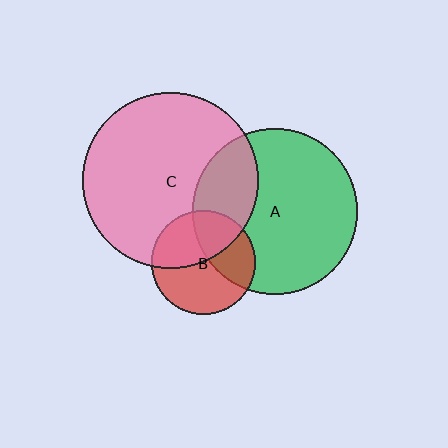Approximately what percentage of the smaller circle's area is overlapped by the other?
Approximately 45%.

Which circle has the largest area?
Circle C (pink).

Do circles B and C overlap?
Yes.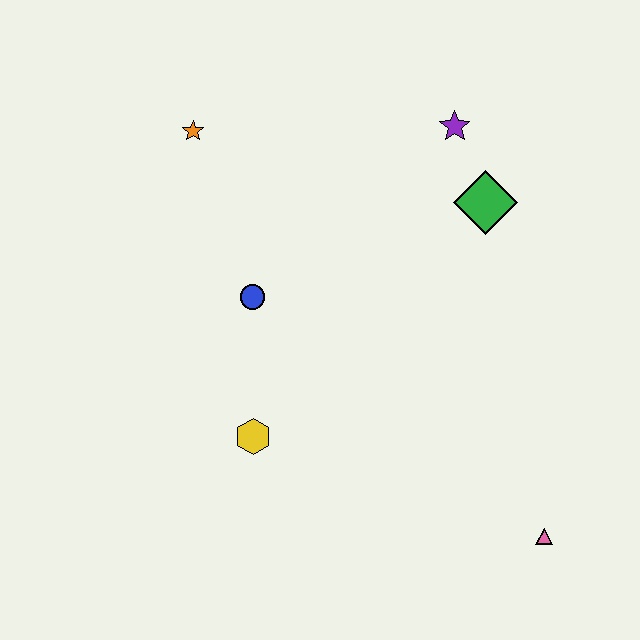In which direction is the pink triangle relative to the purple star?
The pink triangle is below the purple star.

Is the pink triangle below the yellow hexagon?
Yes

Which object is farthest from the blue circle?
The pink triangle is farthest from the blue circle.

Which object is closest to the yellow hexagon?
The blue circle is closest to the yellow hexagon.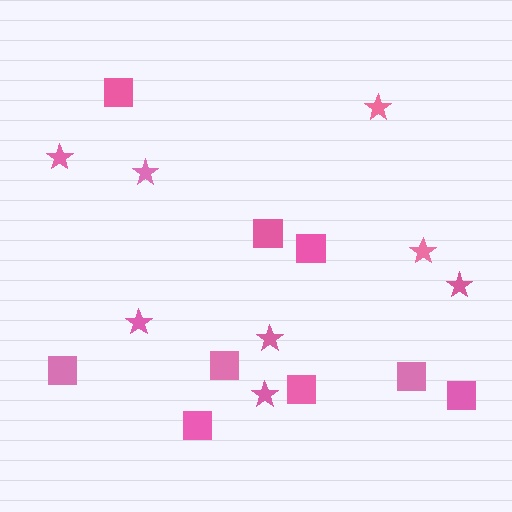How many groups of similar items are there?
There are 2 groups: one group of stars (8) and one group of squares (9).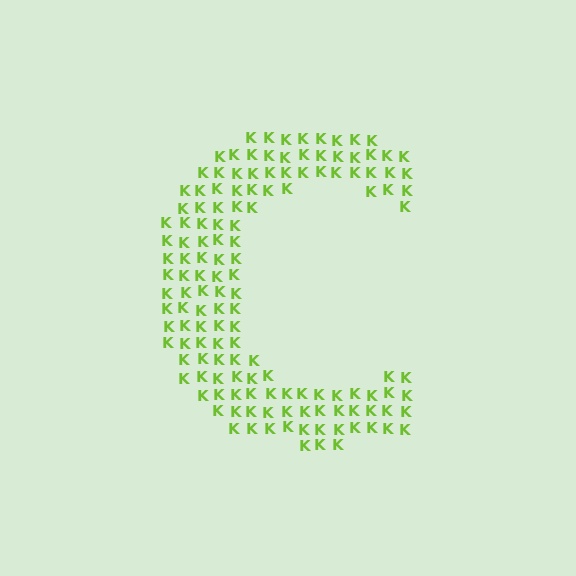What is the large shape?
The large shape is the letter C.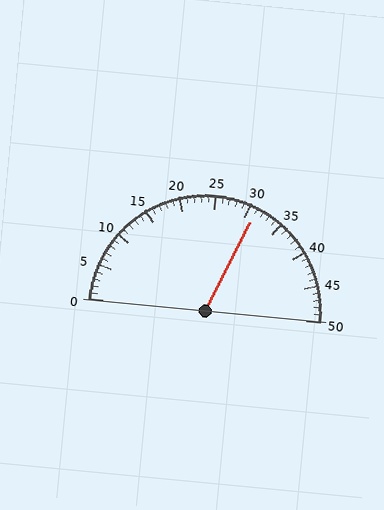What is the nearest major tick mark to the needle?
The nearest major tick mark is 30.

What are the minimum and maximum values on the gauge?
The gauge ranges from 0 to 50.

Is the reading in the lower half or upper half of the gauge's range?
The reading is in the upper half of the range (0 to 50).